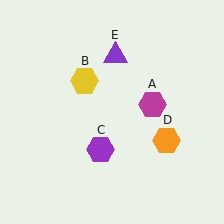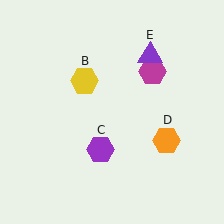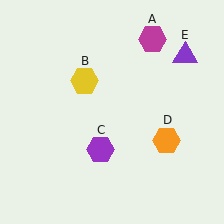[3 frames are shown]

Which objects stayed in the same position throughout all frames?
Yellow hexagon (object B) and purple hexagon (object C) and orange hexagon (object D) remained stationary.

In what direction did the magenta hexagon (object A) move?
The magenta hexagon (object A) moved up.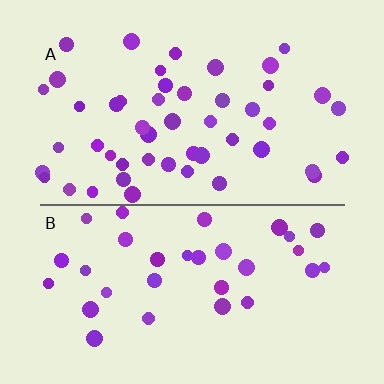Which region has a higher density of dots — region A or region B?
A (the top).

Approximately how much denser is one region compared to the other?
Approximately 1.5× — region A over region B.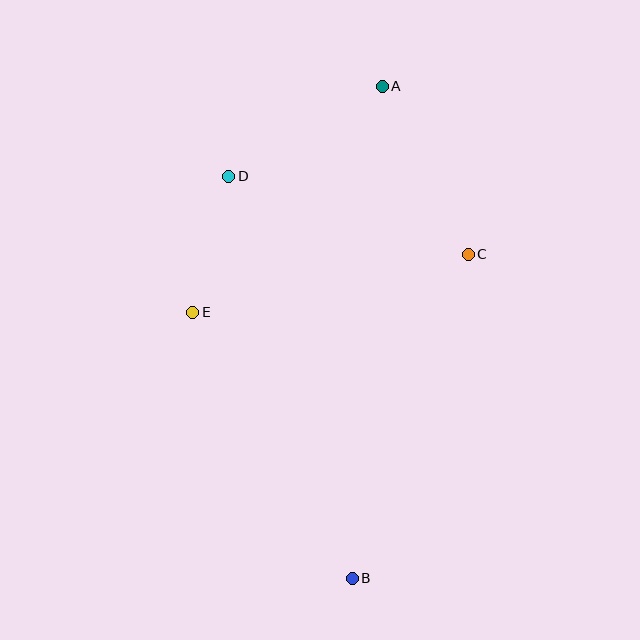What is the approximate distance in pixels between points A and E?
The distance between A and E is approximately 295 pixels.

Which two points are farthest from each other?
Points A and B are farthest from each other.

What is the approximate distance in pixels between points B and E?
The distance between B and E is approximately 310 pixels.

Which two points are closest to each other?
Points D and E are closest to each other.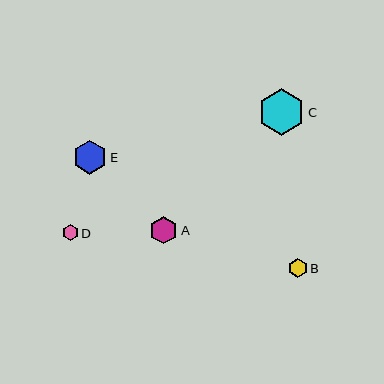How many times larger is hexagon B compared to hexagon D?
Hexagon B is approximately 1.2 times the size of hexagon D.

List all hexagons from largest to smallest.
From largest to smallest: C, E, A, B, D.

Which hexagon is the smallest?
Hexagon D is the smallest with a size of approximately 16 pixels.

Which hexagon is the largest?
Hexagon C is the largest with a size of approximately 47 pixels.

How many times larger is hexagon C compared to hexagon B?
Hexagon C is approximately 2.5 times the size of hexagon B.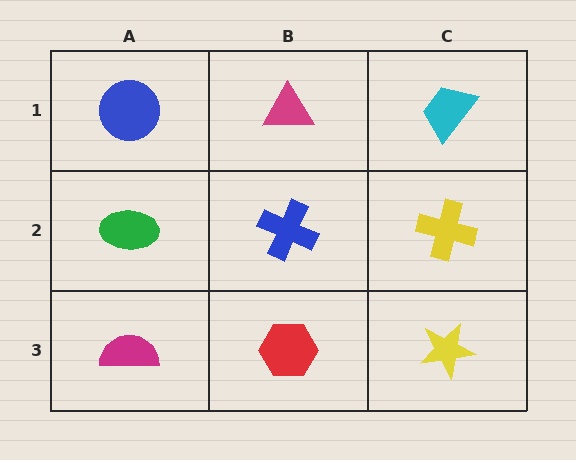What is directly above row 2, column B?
A magenta triangle.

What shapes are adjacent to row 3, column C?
A yellow cross (row 2, column C), a red hexagon (row 3, column B).